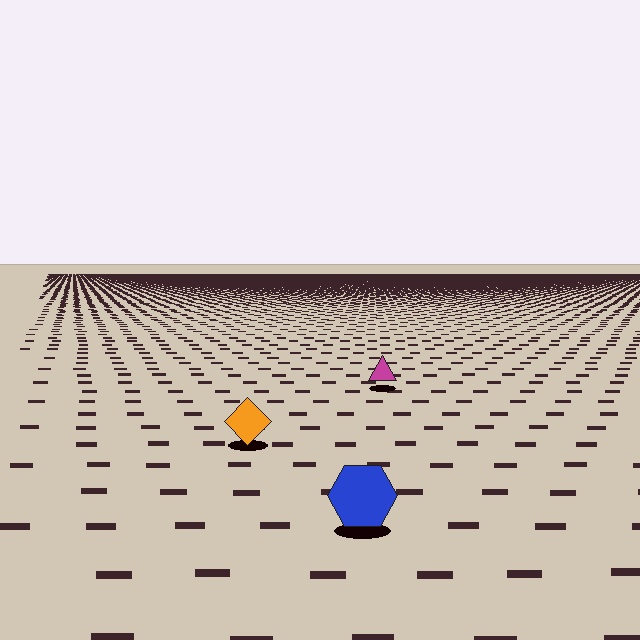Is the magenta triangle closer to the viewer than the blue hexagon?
No. The blue hexagon is closer — you can tell from the texture gradient: the ground texture is coarser near it.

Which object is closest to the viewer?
The blue hexagon is closest. The texture marks near it are larger and more spread out.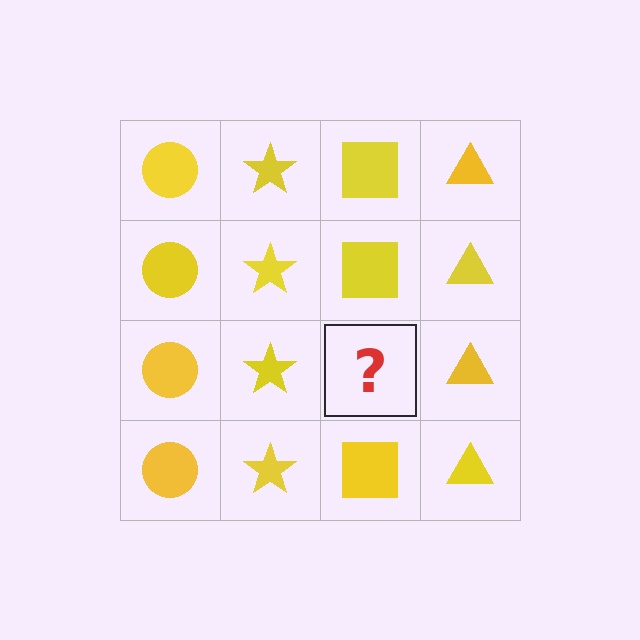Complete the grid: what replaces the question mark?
The question mark should be replaced with a yellow square.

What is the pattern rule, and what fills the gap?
The rule is that each column has a consistent shape. The gap should be filled with a yellow square.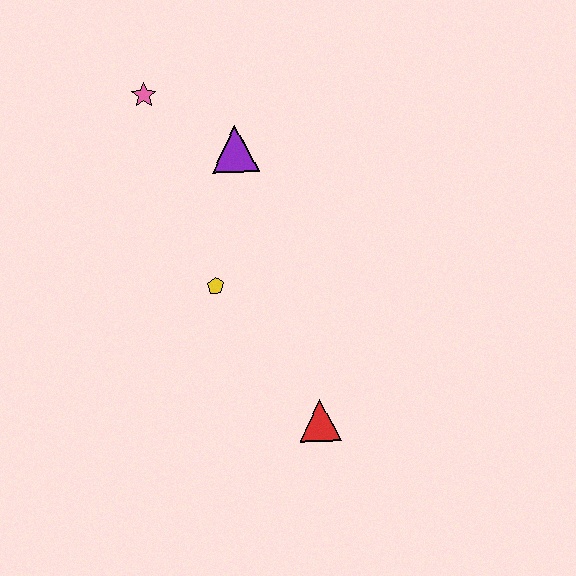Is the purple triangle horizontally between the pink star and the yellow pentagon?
No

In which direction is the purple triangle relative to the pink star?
The purple triangle is to the right of the pink star.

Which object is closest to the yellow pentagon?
The purple triangle is closest to the yellow pentagon.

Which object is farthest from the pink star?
The red triangle is farthest from the pink star.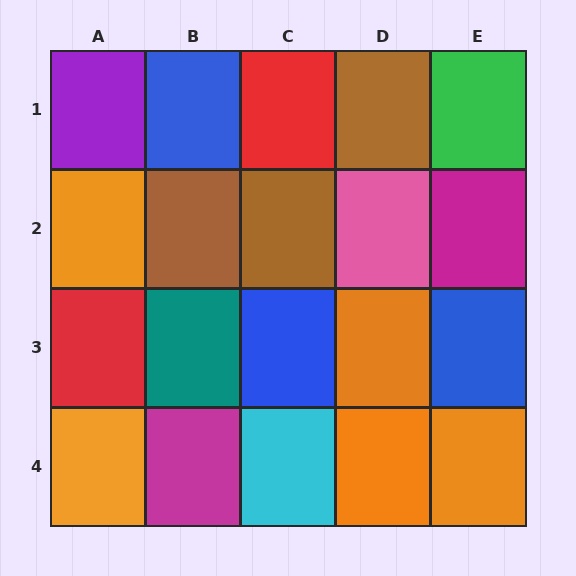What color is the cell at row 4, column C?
Cyan.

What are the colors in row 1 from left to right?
Purple, blue, red, brown, green.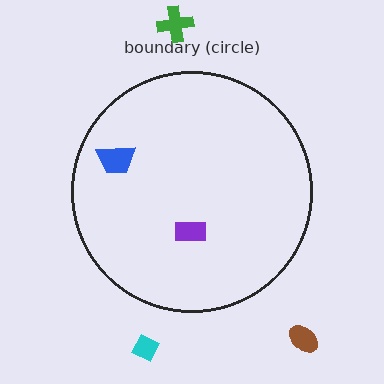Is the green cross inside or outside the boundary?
Outside.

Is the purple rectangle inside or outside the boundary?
Inside.